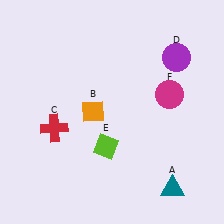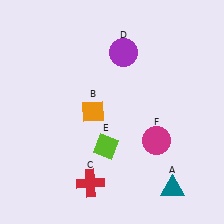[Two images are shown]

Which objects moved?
The objects that moved are: the red cross (C), the purple circle (D), the magenta circle (F).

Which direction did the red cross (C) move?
The red cross (C) moved down.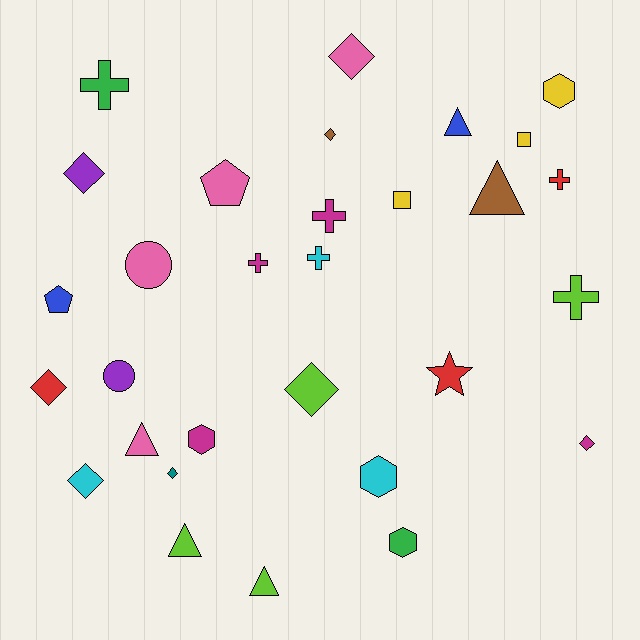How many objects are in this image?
There are 30 objects.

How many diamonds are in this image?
There are 8 diamonds.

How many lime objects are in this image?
There are 4 lime objects.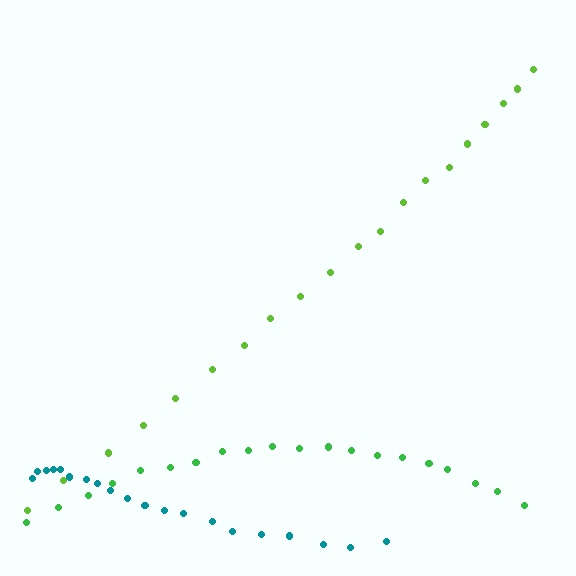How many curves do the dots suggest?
There are 3 distinct paths.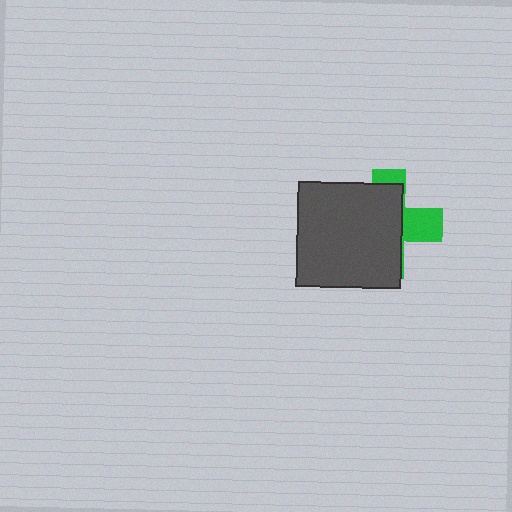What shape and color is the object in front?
The object in front is a dark gray square.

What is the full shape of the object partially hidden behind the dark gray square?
The partially hidden object is a green cross.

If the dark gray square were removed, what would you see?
You would see the complete green cross.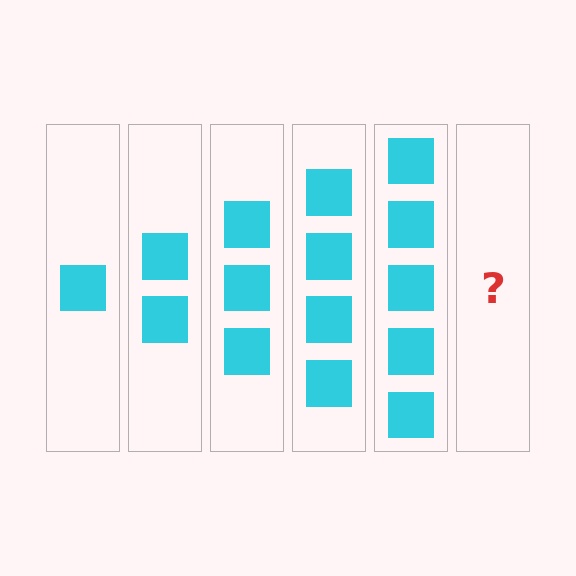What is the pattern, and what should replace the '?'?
The pattern is that each step adds one more square. The '?' should be 6 squares.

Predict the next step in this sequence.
The next step is 6 squares.